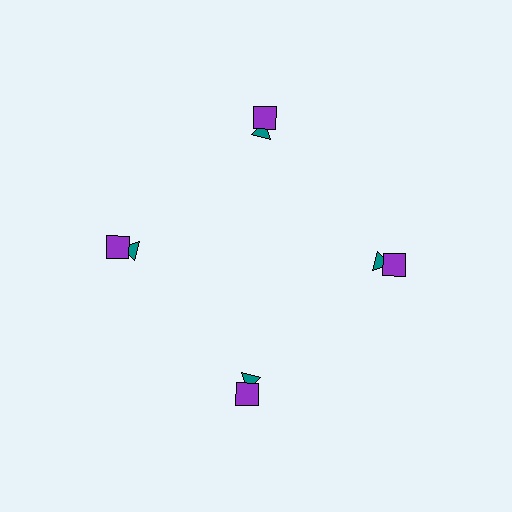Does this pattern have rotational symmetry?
Yes, this pattern has 4-fold rotational symmetry. It looks the same after rotating 90 degrees around the center.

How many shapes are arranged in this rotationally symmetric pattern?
There are 8 shapes, arranged in 4 groups of 2.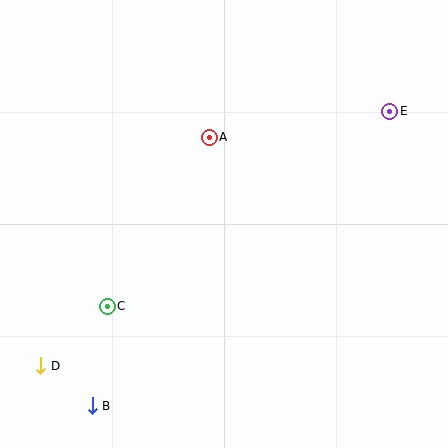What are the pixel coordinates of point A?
Point A is at (209, 137).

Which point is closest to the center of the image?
Point A at (209, 137) is closest to the center.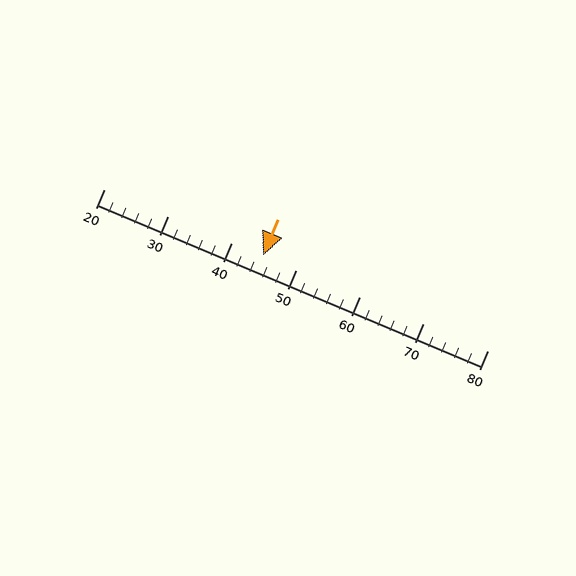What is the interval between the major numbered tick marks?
The major tick marks are spaced 10 units apart.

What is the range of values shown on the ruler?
The ruler shows values from 20 to 80.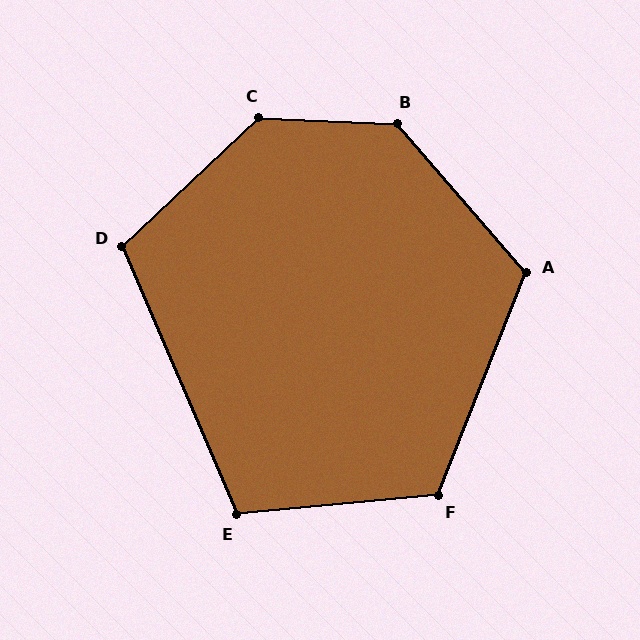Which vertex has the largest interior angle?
C, at approximately 134 degrees.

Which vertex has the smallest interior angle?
E, at approximately 108 degrees.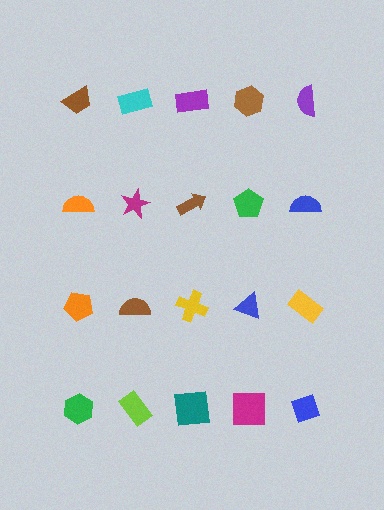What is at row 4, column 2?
A lime rectangle.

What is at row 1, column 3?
A purple rectangle.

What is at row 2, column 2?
A magenta star.